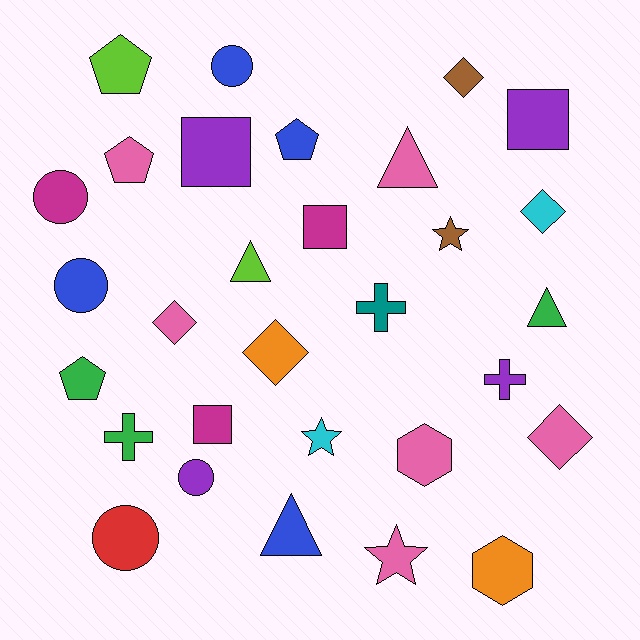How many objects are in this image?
There are 30 objects.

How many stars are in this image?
There are 3 stars.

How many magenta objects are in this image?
There are 3 magenta objects.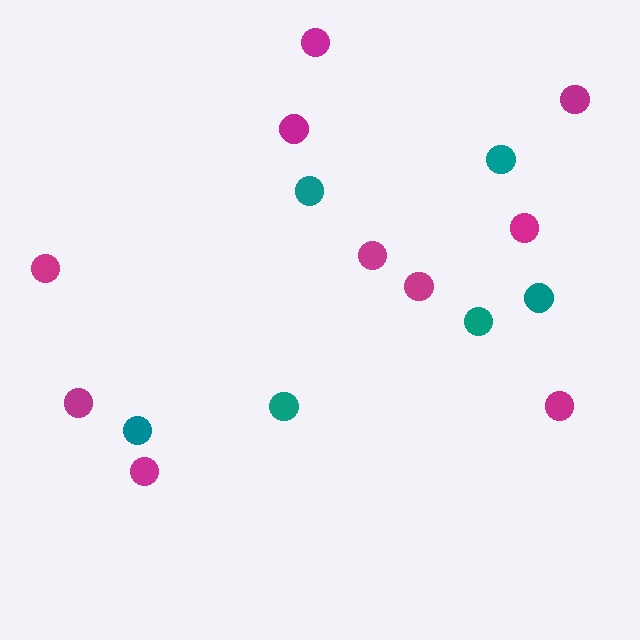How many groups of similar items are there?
There are 2 groups: one group of magenta circles (10) and one group of teal circles (6).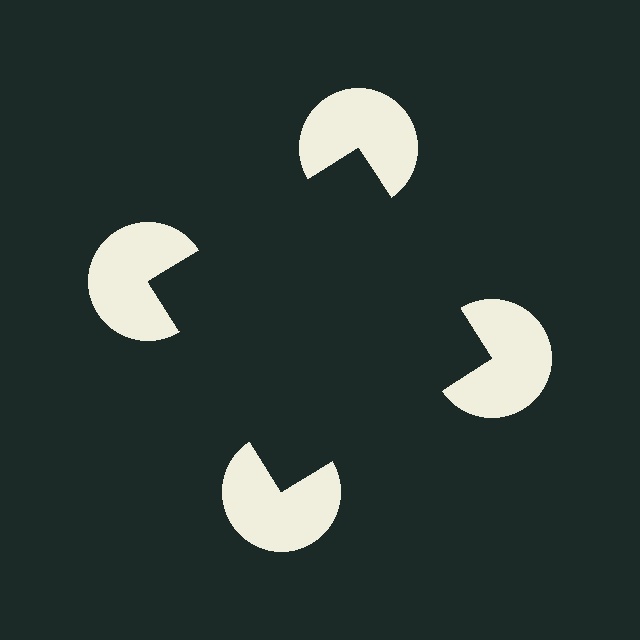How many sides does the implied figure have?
4 sides.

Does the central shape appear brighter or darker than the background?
It typically appears slightly darker than the background, even though no actual brightness change is drawn.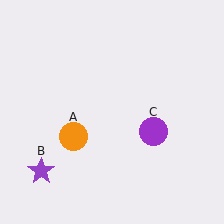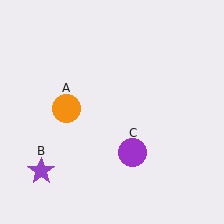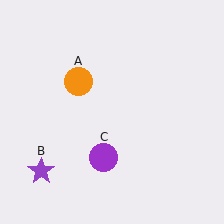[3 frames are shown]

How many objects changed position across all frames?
2 objects changed position: orange circle (object A), purple circle (object C).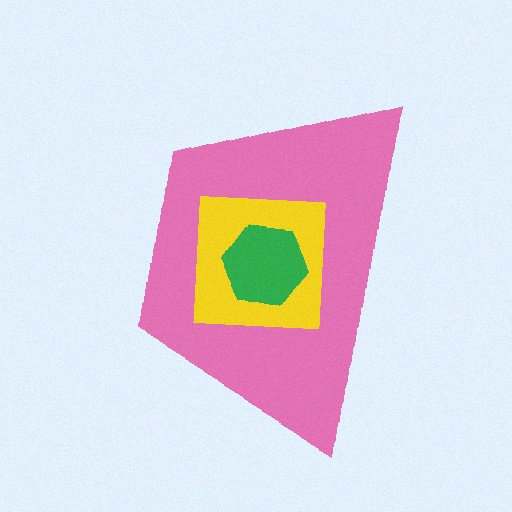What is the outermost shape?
The pink trapezoid.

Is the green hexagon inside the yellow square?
Yes.